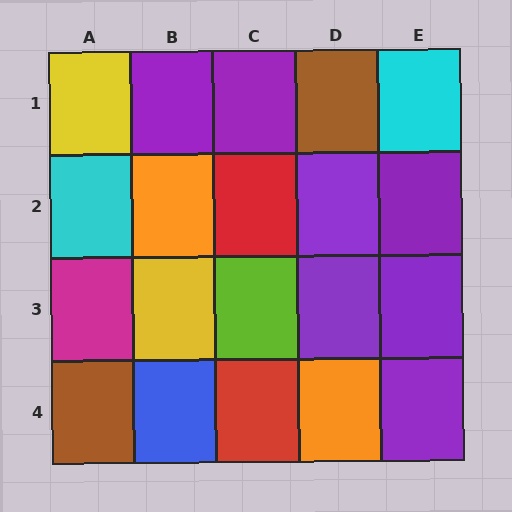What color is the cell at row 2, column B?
Orange.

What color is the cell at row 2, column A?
Cyan.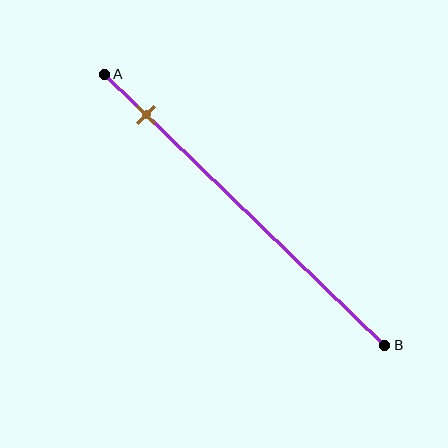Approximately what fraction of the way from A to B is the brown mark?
The brown mark is approximately 15% of the way from A to B.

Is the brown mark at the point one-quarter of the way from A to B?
No, the mark is at about 15% from A, not at the 25% one-quarter point.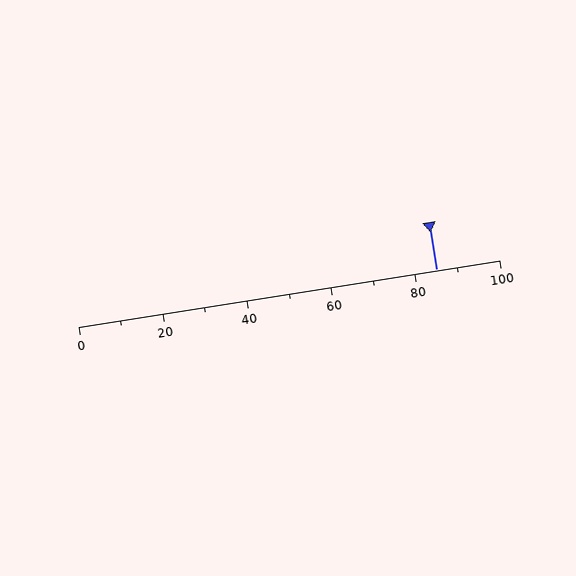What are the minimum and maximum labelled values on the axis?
The axis runs from 0 to 100.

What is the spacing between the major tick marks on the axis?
The major ticks are spaced 20 apart.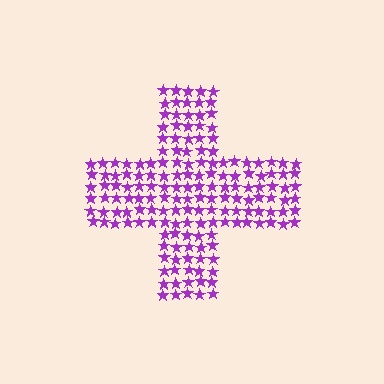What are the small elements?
The small elements are stars.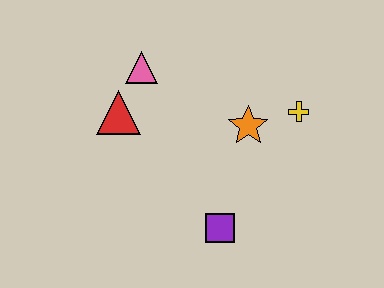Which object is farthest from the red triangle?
The yellow cross is farthest from the red triangle.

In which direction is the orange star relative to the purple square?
The orange star is above the purple square.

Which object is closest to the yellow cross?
The orange star is closest to the yellow cross.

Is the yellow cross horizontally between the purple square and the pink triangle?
No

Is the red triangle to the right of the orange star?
No